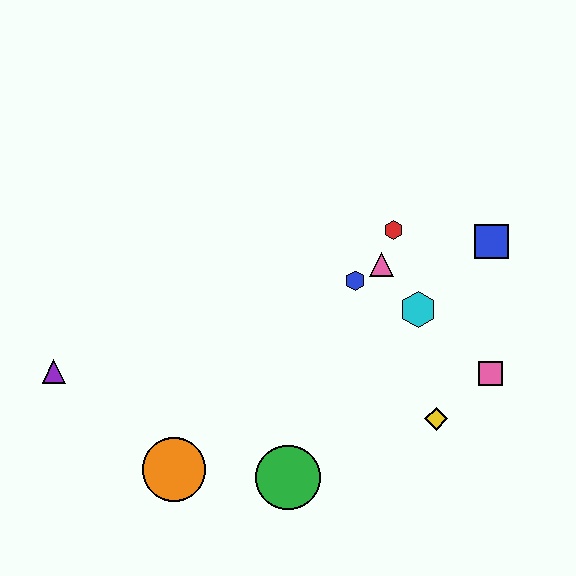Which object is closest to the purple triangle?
The orange circle is closest to the purple triangle.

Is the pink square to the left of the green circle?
No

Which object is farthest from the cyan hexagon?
The purple triangle is farthest from the cyan hexagon.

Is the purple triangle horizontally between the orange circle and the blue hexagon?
No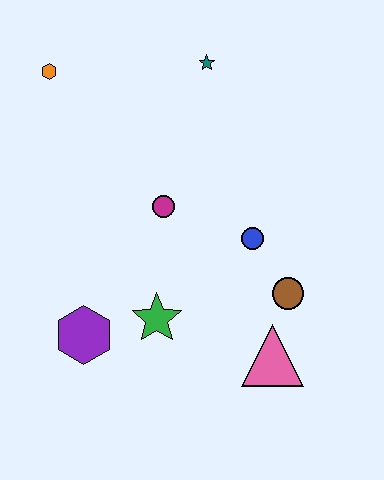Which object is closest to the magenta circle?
The blue circle is closest to the magenta circle.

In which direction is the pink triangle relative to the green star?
The pink triangle is to the right of the green star.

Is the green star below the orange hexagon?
Yes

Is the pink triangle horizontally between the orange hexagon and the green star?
No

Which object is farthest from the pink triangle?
The orange hexagon is farthest from the pink triangle.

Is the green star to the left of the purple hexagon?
No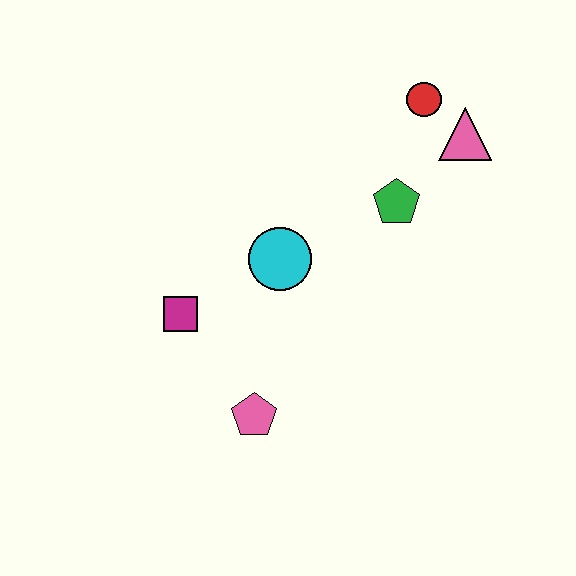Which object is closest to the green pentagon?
The pink triangle is closest to the green pentagon.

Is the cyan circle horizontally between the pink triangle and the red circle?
No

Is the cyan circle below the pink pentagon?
No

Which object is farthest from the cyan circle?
The pink triangle is farthest from the cyan circle.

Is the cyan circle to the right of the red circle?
No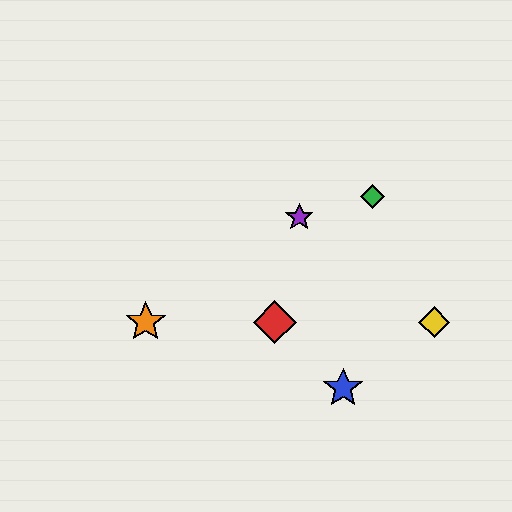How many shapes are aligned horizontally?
3 shapes (the red diamond, the yellow diamond, the orange star) are aligned horizontally.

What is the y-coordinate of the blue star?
The blue star is at y≈388.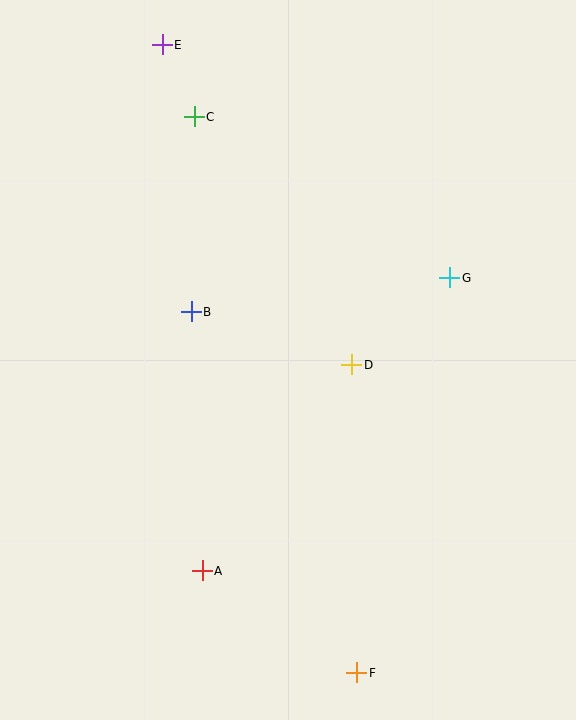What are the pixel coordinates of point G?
Point G is at (450, 278).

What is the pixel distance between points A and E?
The distance between A and E is 528 pixels.